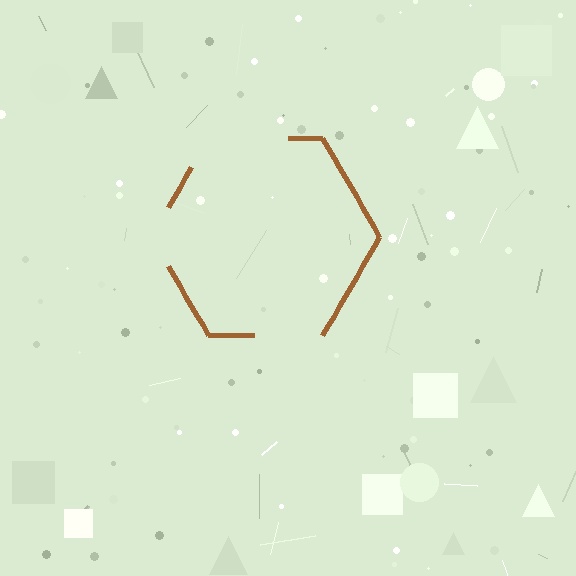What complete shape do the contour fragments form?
The contour fragments form a hexagon.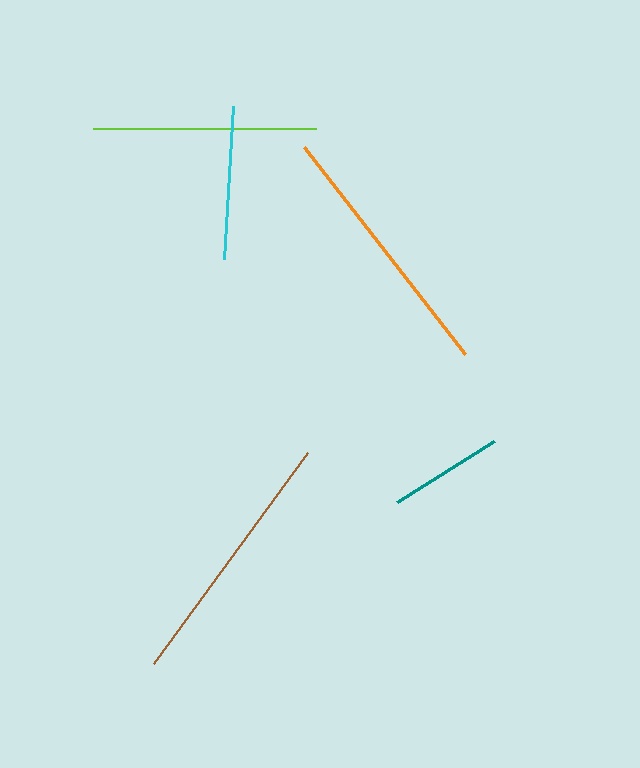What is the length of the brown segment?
The brown segment is approximately 261 pixels long.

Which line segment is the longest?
The orange line is the longest at approximately 262 pixels.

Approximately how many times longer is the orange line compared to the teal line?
The orange line is approximately 2.3 times the length of the teal line.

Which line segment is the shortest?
The teal line is the shortest at approximately 114 pixels.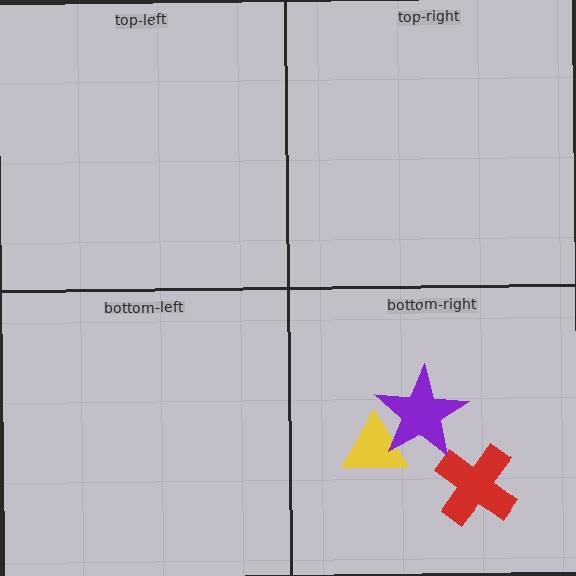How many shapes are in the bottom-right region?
3.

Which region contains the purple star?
The bottom-right region.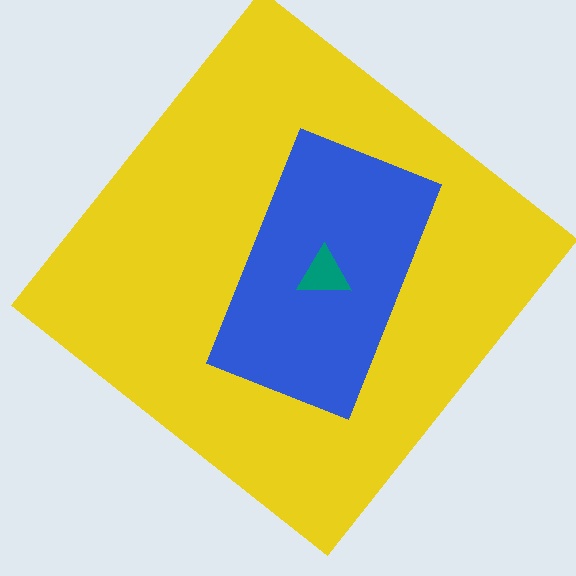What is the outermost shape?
The yellow diamond.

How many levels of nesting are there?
3.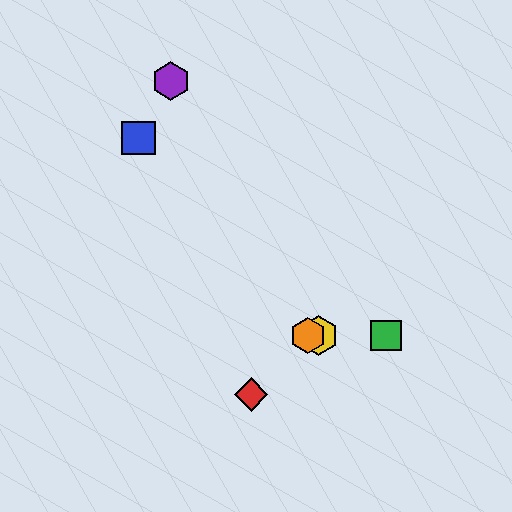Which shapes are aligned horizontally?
The green square, the yellow hexagon, the orange hexagon are aligned horizontally.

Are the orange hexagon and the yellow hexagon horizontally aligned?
Yes, both are at y≈335.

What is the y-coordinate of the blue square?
The blue square is at y≈138.